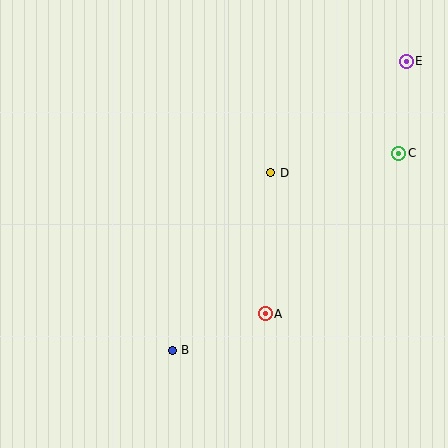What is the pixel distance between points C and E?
The distance between C and E is 92 pixels.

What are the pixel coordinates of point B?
Point B is at (172, 350).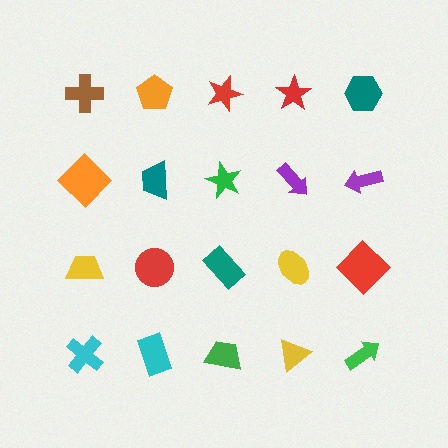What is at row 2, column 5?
A purple arrow.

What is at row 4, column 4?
A yellow triangle.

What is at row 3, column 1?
A yellow trapezoid.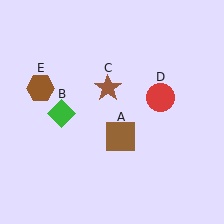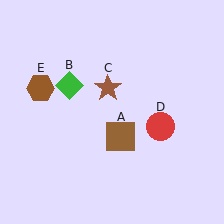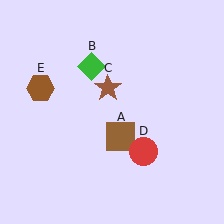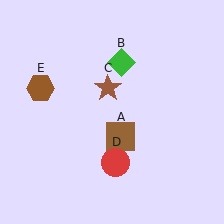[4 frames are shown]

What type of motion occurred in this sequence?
The green diamond (object B), red circle (object D) rotated clockwise around the center of the scene.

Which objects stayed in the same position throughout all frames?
Brown square (object A) and brown star (object C) and brown hexagon (object E) remained stationary.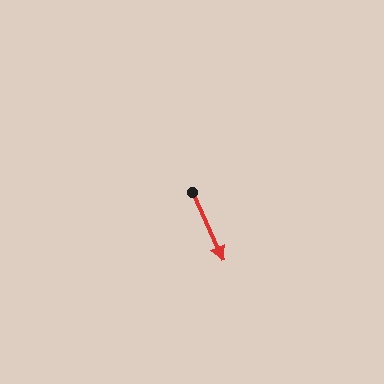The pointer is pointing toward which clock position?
Roughly 5 o'clock.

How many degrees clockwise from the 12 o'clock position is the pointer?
Approximately 156 degrees.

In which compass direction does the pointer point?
Southeast.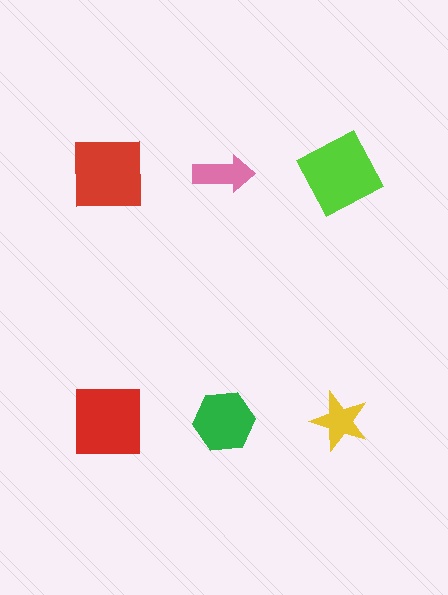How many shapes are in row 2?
3 shapes.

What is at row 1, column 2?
A pink arrow.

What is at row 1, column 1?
A red square.